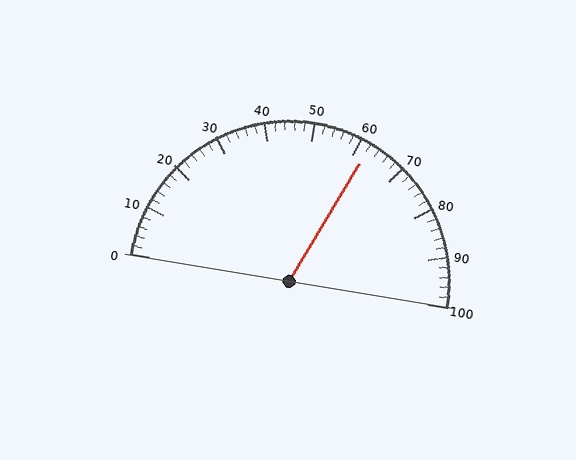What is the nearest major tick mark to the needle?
The nearest major tick mark is 60.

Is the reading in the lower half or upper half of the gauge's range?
The reading is in the upper half of the range (0 to 100).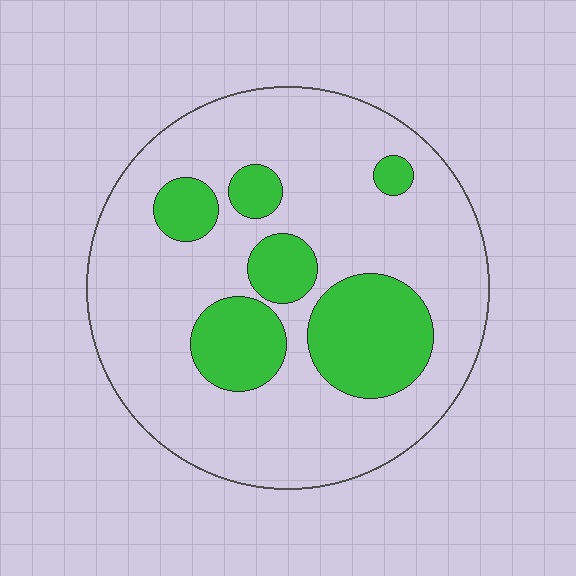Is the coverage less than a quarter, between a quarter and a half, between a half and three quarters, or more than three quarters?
Less than a quarter.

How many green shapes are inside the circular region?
6.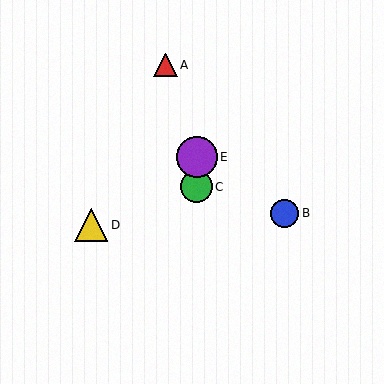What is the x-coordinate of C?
Object C is at x≈197.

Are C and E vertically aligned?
Yes, both are at x≈197.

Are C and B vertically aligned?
No, C is at x≈197 and B is at x≈284.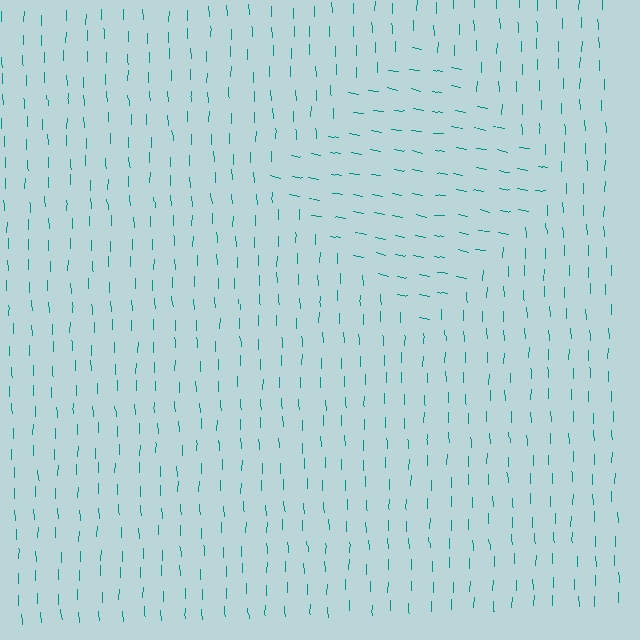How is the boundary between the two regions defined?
The boundary is defined purely by a change in line orientation (approximately 79 degrees difference). All lines are the same color and thickness.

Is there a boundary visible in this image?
Yes, there is a texture boundary formed by a change in line orientation.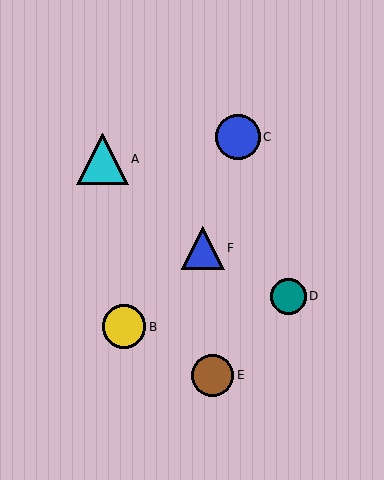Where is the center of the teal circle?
The center of the teal circle is at (288, 296).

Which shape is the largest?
The cyan triangle (labeled A) is the largest.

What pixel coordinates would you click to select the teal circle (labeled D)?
Click at (288, 296) to select the teal circle D.